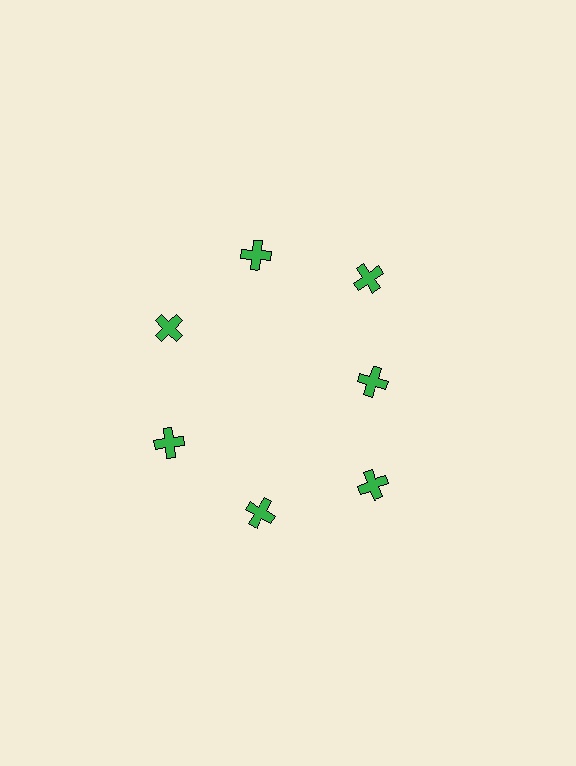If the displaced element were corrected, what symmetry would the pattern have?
It would have 7-fold rotational symmetry — the pattern would map onto itself every 51 degrees.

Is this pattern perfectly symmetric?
No. The 7 green crosses are arranged in a ring, but one element near the 3 o'clock position is pulled inward toward the center, breaking the 7-fold rotational symmetry.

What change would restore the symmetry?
The symmetry would be restored by moving it outward, back onto the ring so that all 7 crosses sit at equal angles and equal distance from the center.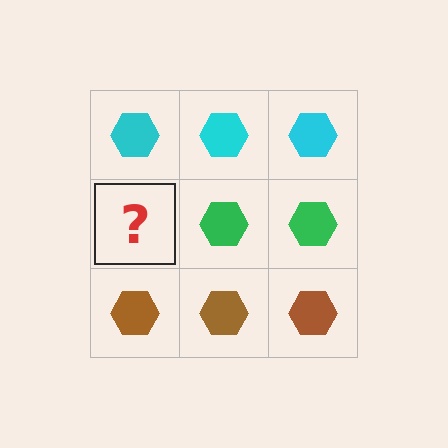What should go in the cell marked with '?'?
The missing cell should contain a green hexagon.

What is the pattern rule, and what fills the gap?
The rule is that each row has a consistent color. The gap should be filled with a green hexagon.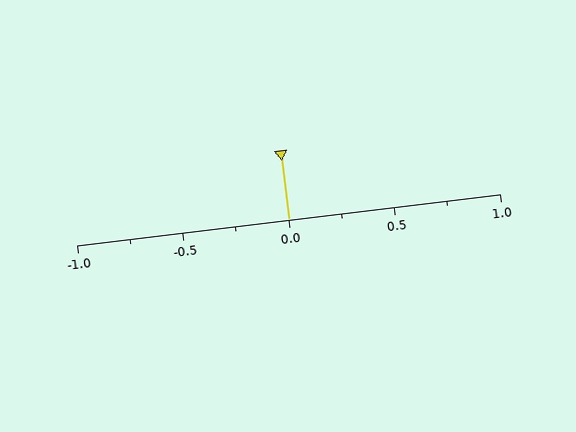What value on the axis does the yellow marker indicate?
The marker indicates approximately 0.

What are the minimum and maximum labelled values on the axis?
The axis runs from -1.0 to 1.0.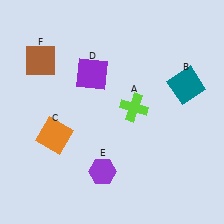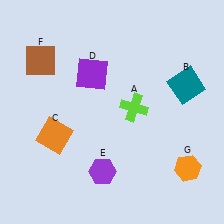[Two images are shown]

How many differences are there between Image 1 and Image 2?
There is 1 difference between the two images.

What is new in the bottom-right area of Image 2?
An orange hexagon (G) was added in the bottom-right area of Image 2.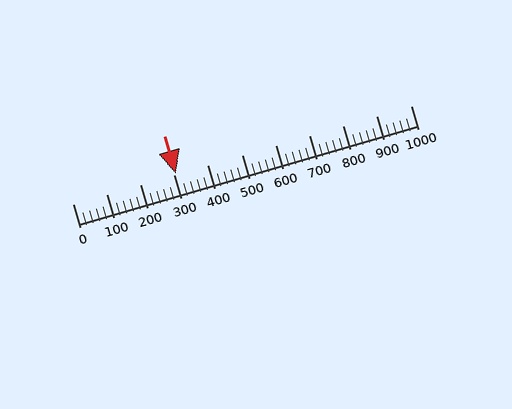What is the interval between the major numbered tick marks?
The major tick marks are spaced 100 units apart.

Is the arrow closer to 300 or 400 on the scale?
The arrow is closer to 300.